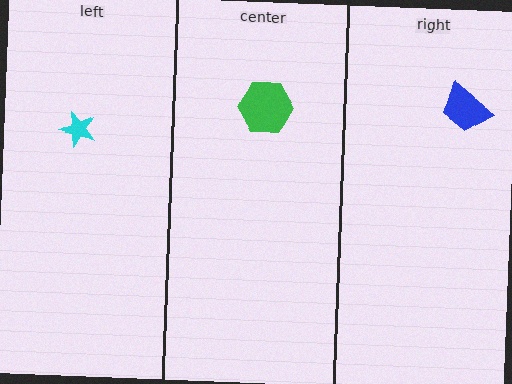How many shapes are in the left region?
1.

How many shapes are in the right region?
1.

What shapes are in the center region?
The green hexagon.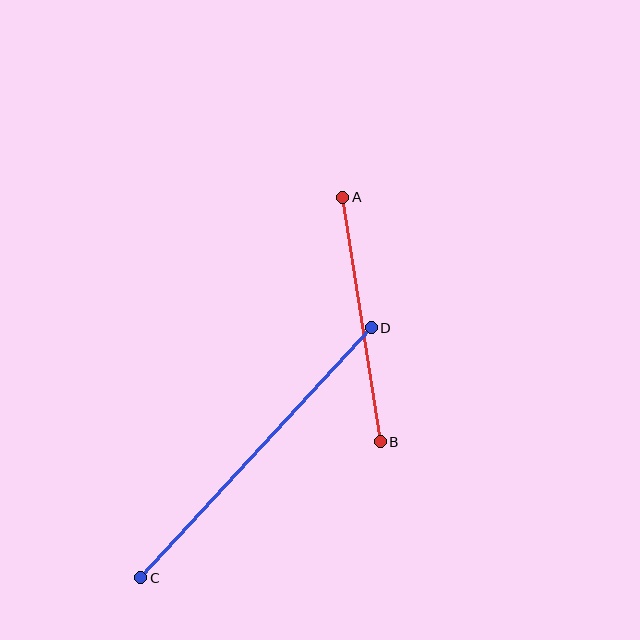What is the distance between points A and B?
The distance is approximately 248 pixels.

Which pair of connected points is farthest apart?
Points C and D are farthest apart.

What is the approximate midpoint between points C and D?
The midpoint is at approximately (256, 453) pixels.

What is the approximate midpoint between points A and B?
The midpoint is at approximately (361, 320) pixels.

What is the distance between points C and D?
The distance is approximately 340 pixels.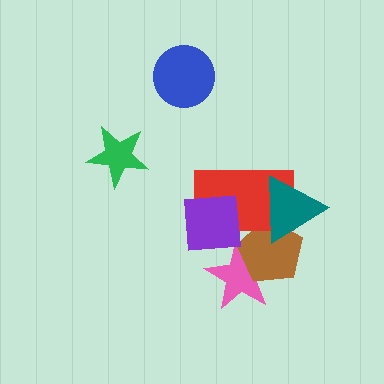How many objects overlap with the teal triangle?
2 objects overlap with the teal triangle.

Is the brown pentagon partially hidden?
Yes, it is partially covered by another shape.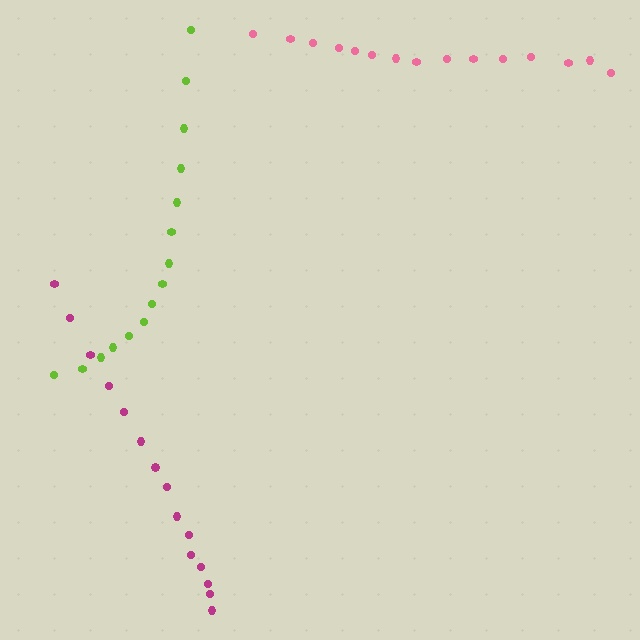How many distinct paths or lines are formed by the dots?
There are 3 distinct paths.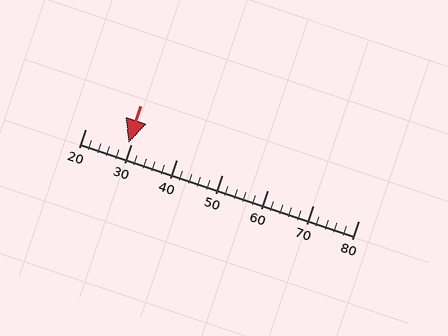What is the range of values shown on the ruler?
The ruler shows values from 20 to 80.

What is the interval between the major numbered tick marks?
The major tick marks are spaced 10 units apart.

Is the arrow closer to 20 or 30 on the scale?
The arrow is closer to 30.